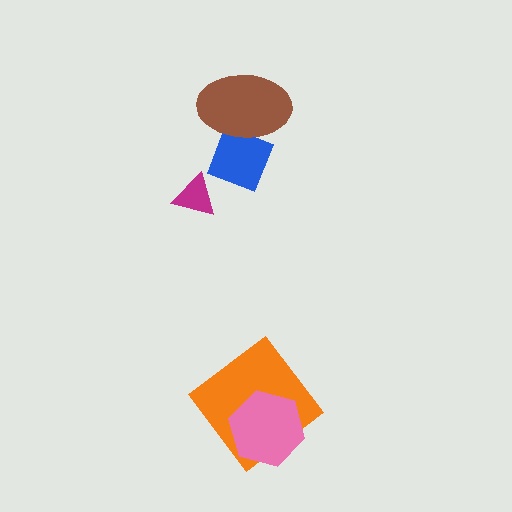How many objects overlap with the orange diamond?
1 object overlaps with the orange diamond.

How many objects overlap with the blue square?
1 object overlaps with the blue square.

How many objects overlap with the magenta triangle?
0 objects overlap with the magenta triangle.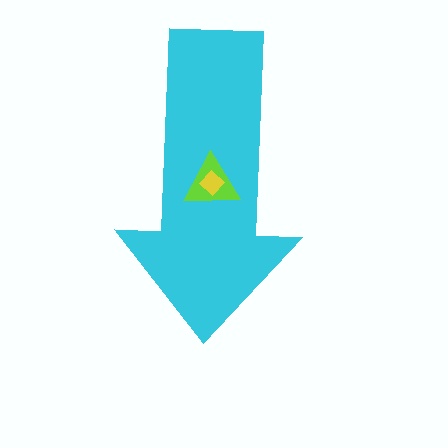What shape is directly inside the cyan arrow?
The lime triangle.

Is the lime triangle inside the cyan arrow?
Yes.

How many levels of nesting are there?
3.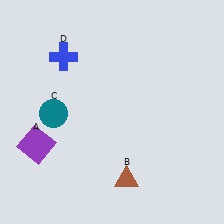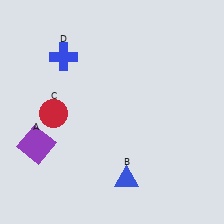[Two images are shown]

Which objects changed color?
B changed from brown to blue. C changed from teal to red.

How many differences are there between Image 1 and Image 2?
There are 2 differences between the two images.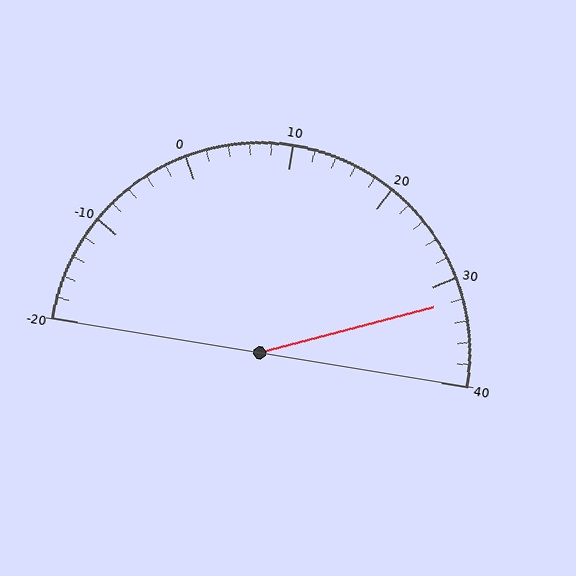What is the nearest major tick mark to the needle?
The nearest major tick mark is 30.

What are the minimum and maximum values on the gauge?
The gauge ranges from -20 to 40.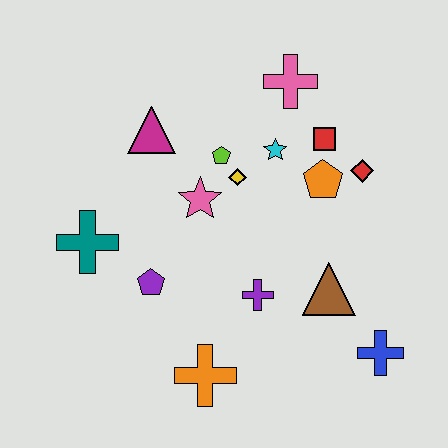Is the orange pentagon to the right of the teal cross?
Yes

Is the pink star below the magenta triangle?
Yes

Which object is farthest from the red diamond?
The teal cross is farthest from the red diamond.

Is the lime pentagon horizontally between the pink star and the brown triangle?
Yes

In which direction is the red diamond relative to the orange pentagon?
The red diamond is to the right of the orange pentagon.